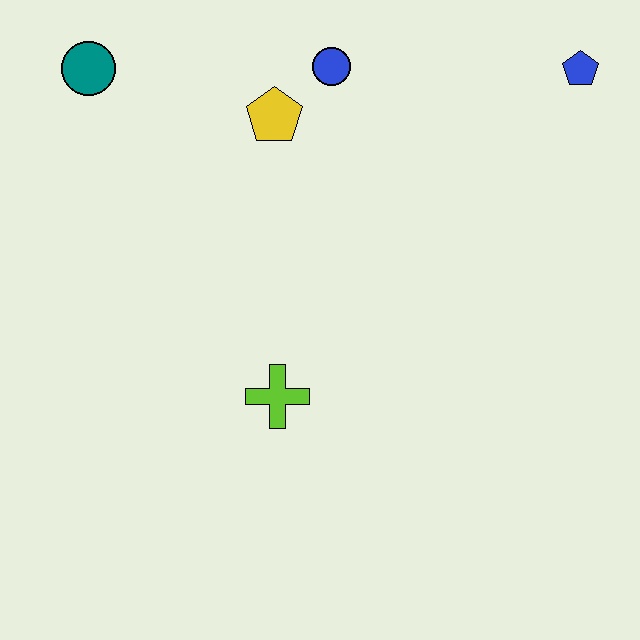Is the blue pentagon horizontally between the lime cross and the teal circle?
No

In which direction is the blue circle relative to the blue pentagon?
The blue circle is to the left of the blue pentagon.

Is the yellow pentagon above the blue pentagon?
No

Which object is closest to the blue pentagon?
The blue circle is closest to the blue pentagon.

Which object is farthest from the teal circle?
The blue pentagon is farthest from the teal circle.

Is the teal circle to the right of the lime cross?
No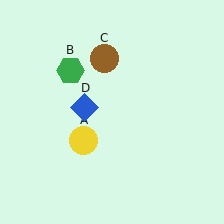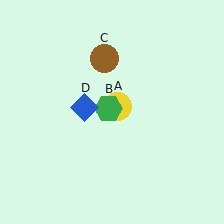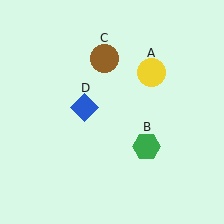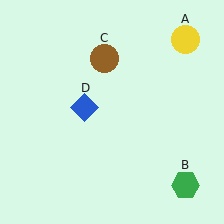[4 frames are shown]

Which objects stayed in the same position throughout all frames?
Brown circle (object C) and blue diamond (object D) remained stationary.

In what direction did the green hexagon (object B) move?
The green hexagon (object B) moved down and to the right.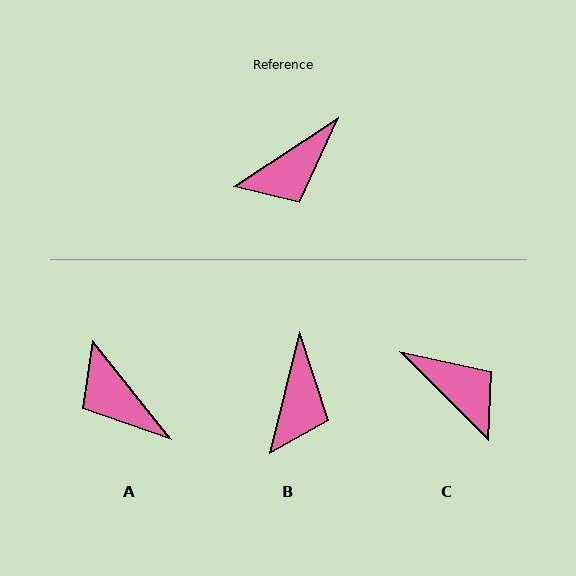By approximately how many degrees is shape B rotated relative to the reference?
Approximately 42 degrees counter-clockwise.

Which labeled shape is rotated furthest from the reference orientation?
C, about 101 degrees away.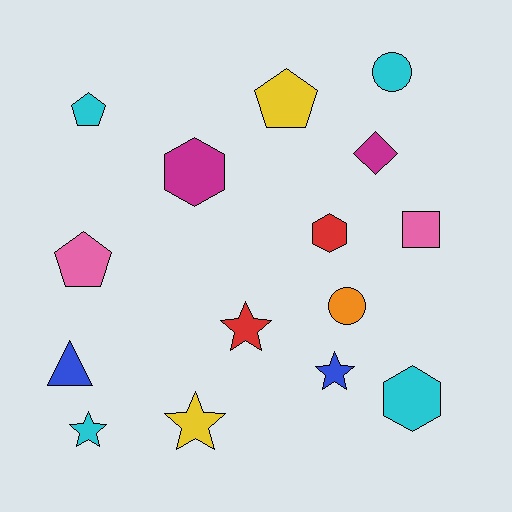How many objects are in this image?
There are 15 objects.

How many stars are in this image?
There are 4 stars.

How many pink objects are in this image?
There are 2 pink objects.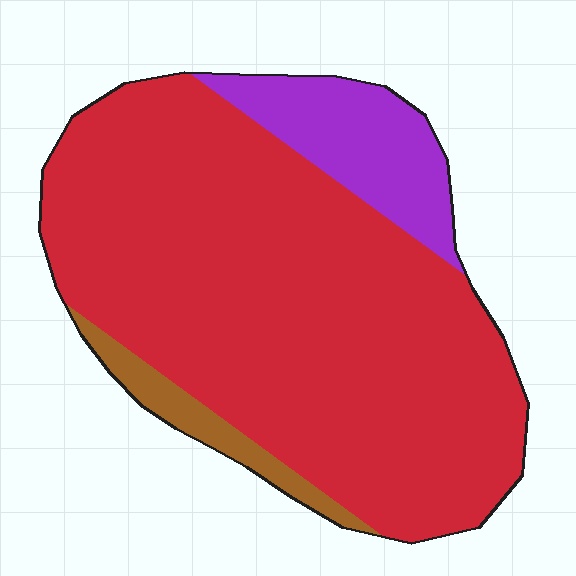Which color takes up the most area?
Red, at roughly 80%.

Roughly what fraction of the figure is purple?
Purple takes up about one eighth (1/8) of the figure.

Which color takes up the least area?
Brown, at roughly 5%.